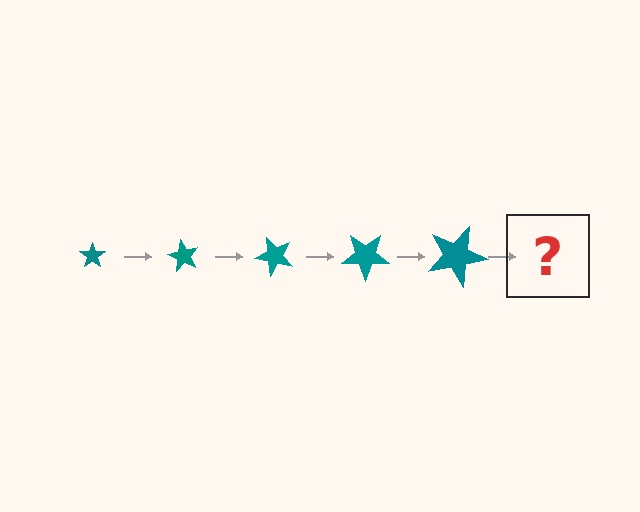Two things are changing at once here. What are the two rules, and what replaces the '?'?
The two rules are that the star grows larger each step and it rotates 60 degrees each step. The '?' should be a star, larger than the previous one and rotated 300 degrees from the start.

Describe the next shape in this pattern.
It should be a star, larger than the previous one and rotated 300 degrees from the start.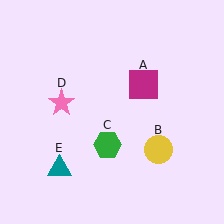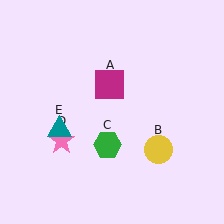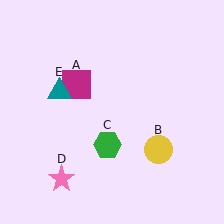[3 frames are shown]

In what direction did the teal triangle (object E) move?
The teal triangle (object E) moved up.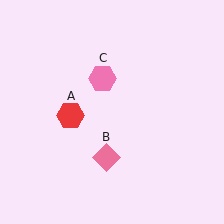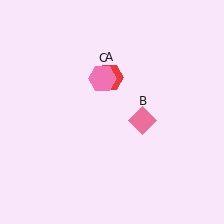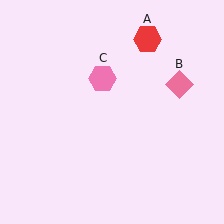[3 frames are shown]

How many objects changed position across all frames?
2 objects changed position: red hexagon (object A), pink diamond (object B).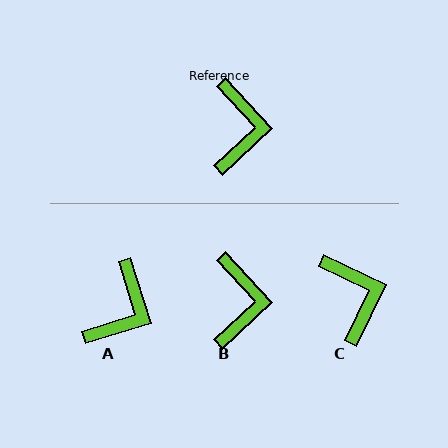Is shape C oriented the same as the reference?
No, it is off by about 22 degrees.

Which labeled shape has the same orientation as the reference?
B.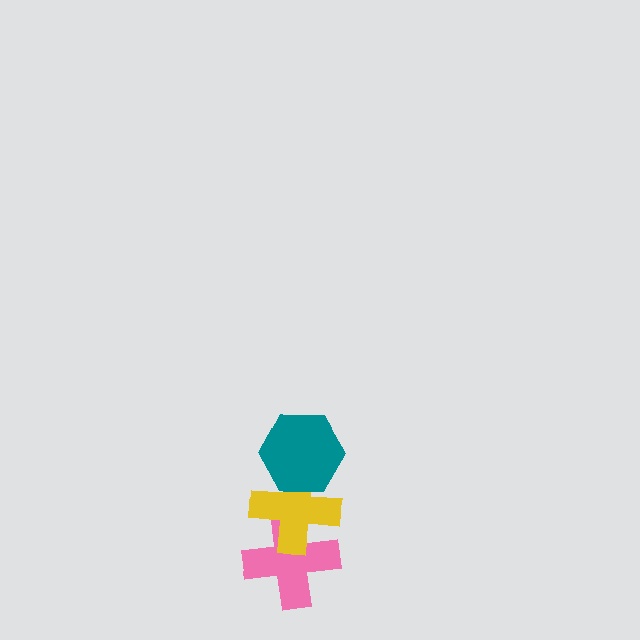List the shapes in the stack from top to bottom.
From top to bottom: the teal hexagon, the yellow cross, the pink cross.